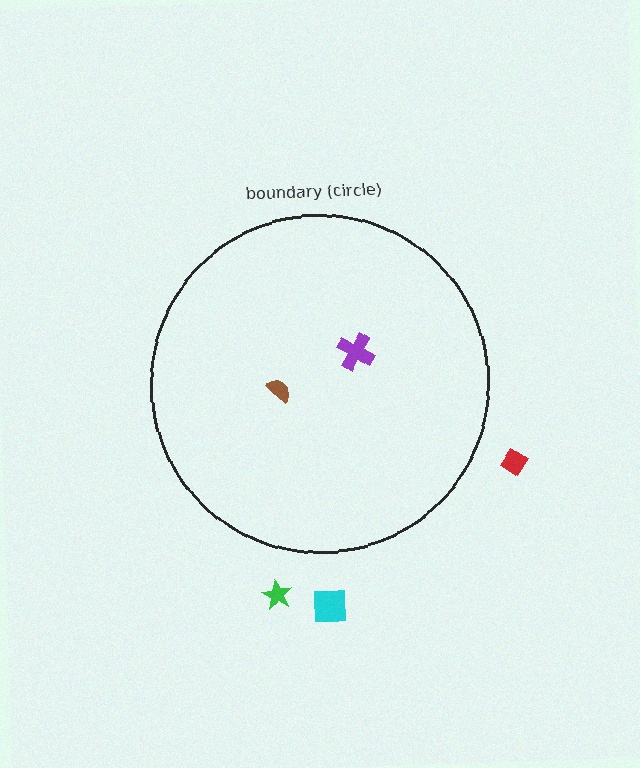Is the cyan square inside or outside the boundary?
Outside.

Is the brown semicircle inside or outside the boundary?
Inside.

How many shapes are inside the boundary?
2 inside, 3 outside.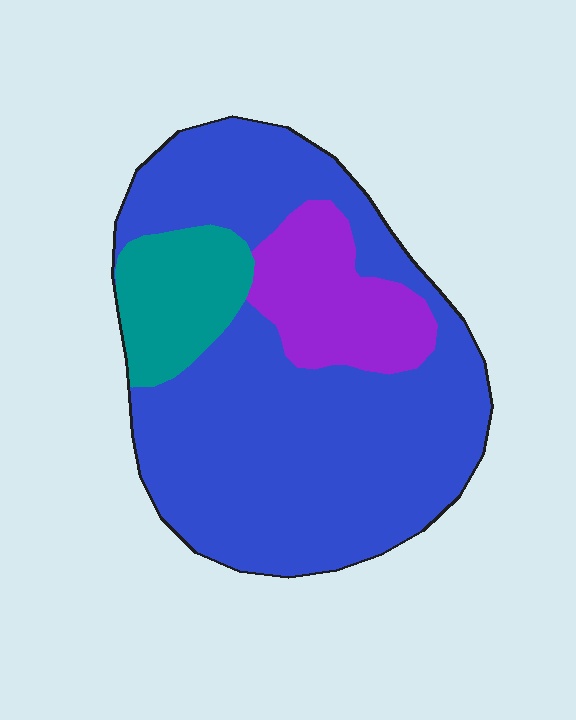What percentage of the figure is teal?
Teal covers roughly 15% of the figure.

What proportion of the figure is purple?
Purple takes up about one sixth (1/6) of the figure.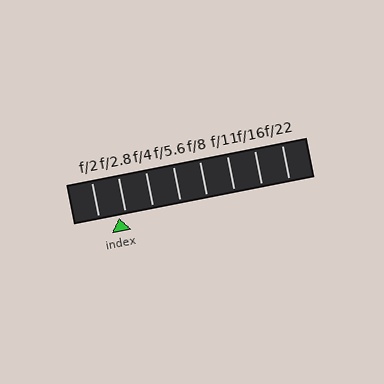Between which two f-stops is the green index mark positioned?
The index mark is between f/2 and f/2.8.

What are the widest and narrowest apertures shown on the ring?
The widest aperture shown is f/2 and the narrowest is f/22.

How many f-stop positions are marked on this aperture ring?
There are 8 f-stop positions marked.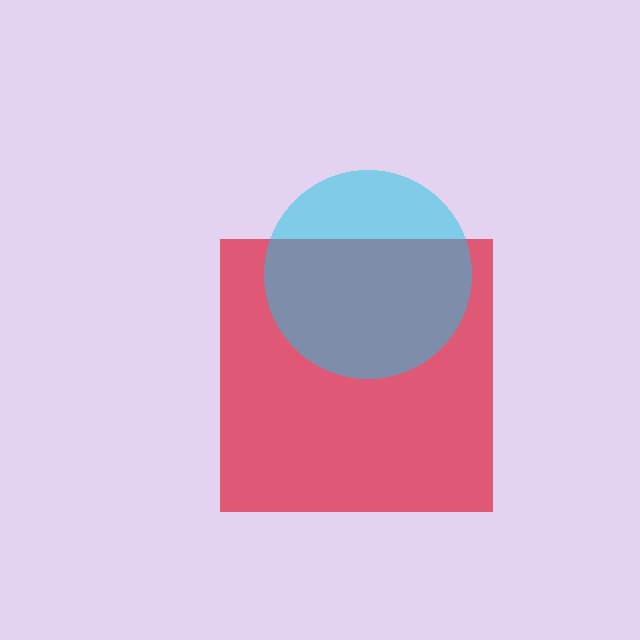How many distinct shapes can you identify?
There are 2 distinct shapes: a red square, a cyan circle.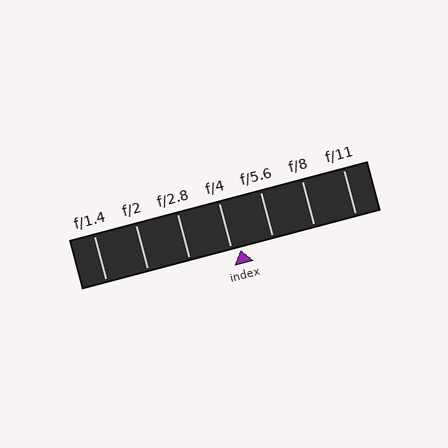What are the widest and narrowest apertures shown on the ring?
The widest aperture shown is f/1.4 and the narrowest is f/11.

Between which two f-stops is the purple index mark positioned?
The index mark is between f/4 and f/5.6.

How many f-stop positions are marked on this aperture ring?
There are 7 f-stop positions marked.